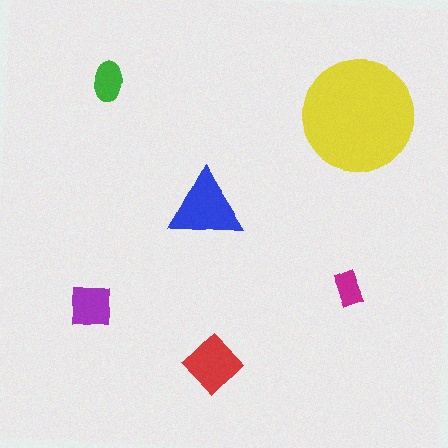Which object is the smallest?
The magenta rectangle.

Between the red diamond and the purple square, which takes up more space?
The red diamond.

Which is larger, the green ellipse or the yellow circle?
The yellow circle.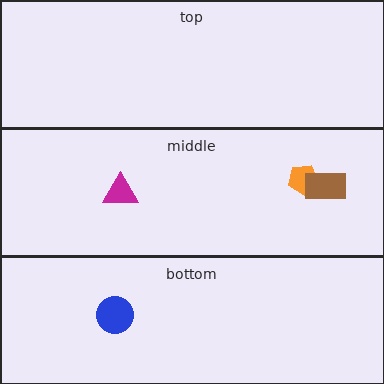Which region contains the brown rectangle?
The middle region.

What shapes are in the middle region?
The orange pentagon, the magenta triangle, the brown rectangle.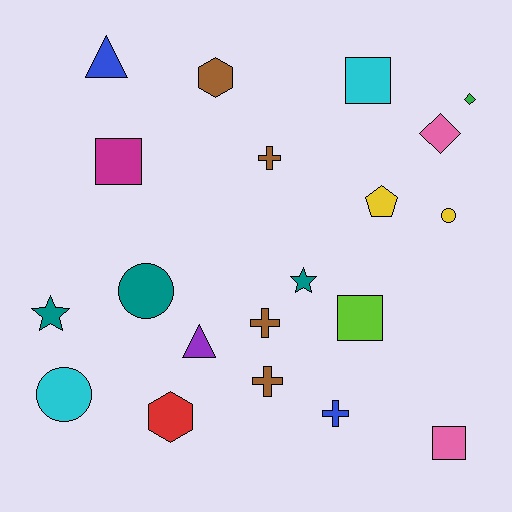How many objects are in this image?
There are 20 objects.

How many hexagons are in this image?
There are 2 hexagons.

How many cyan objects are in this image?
There are 2 cyan objects.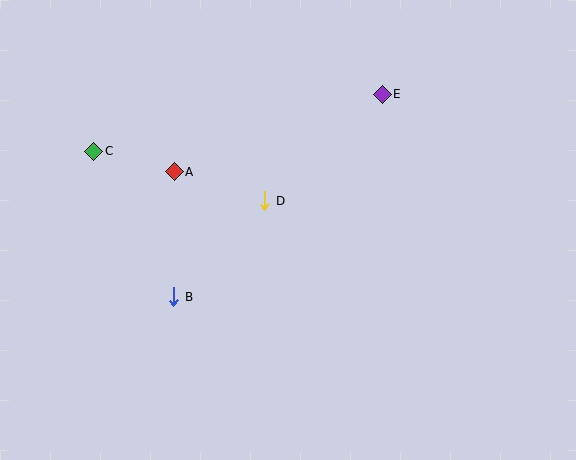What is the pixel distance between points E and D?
The distance between E and D is 158 pixels.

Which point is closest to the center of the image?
Point D at (265, 201) is closest to the center.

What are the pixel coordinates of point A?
Point A is at (174, 172).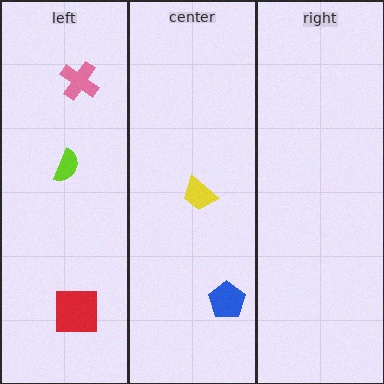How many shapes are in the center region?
2.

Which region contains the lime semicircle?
The left region.